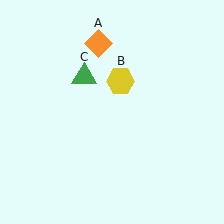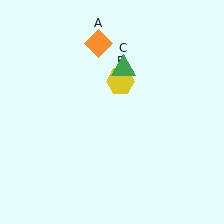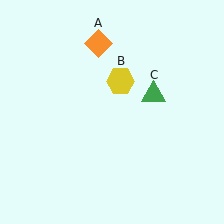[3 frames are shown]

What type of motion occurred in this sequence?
The green triangle (object C) rotated clockwise around the center of the scene.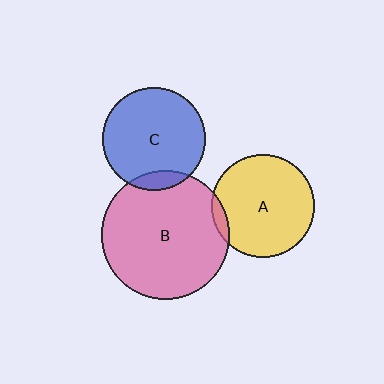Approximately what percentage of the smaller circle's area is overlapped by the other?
Approximately 10%.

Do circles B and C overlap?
Yes.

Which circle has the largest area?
Circle B (pink).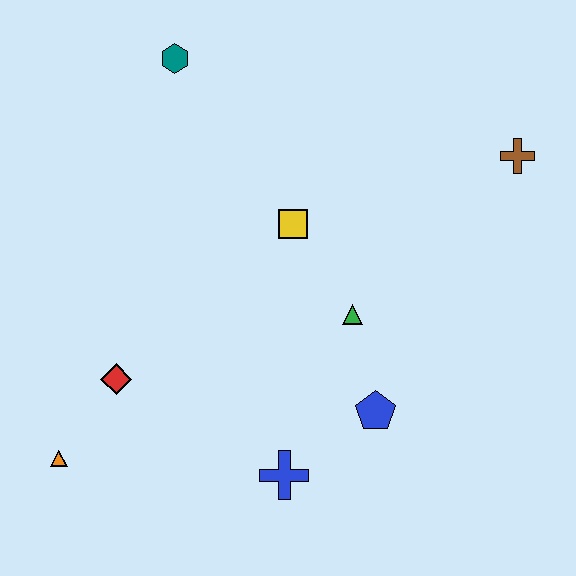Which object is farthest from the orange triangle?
The brown cross is farthest from the orange triangle.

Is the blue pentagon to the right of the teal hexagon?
Yes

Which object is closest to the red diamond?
The orange triangle is closest to the red diamond.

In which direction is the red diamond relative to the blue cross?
The red diamond is to the left of the blue cross.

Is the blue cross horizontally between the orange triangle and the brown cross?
Yes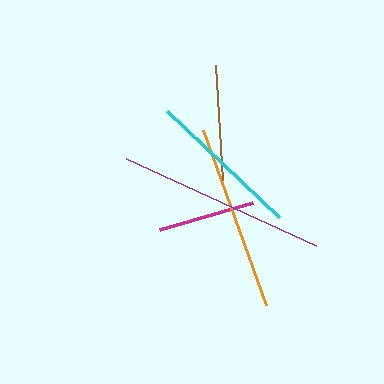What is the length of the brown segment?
The brown segment is approximately 115 pixels long.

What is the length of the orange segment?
The orange segment is approximately 186 pixels long.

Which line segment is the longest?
The purple line is the longest at approximately 209 pixels.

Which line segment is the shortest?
The magenta line is the shortest at approximately 97 pixels.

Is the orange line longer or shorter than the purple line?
The purple line is longer than the orange line.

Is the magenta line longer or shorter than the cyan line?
The cyan line is longer than the magenta line.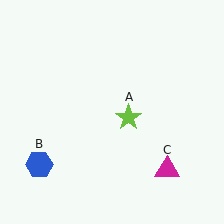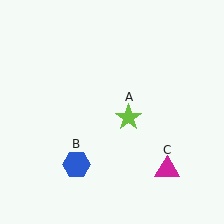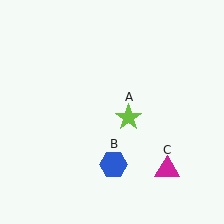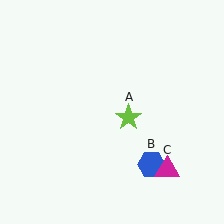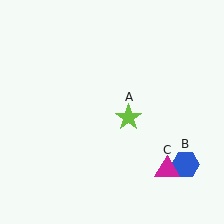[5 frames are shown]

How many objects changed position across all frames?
1 object changed position: blue hexagon (object B).